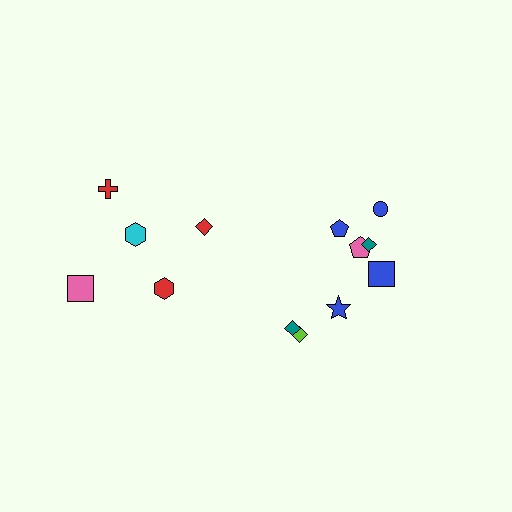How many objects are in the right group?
There are 8 objects.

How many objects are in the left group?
There are 5 objects.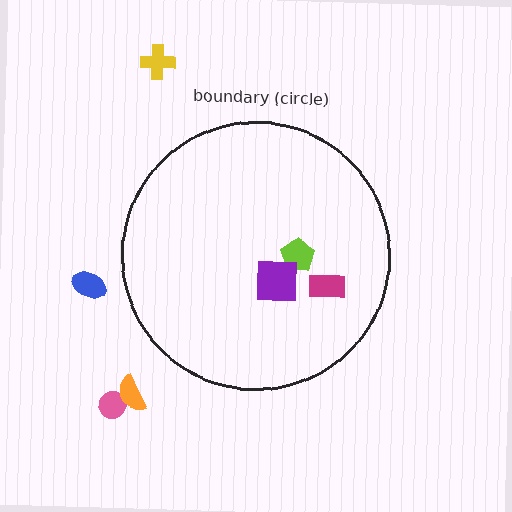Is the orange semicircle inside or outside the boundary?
Outside.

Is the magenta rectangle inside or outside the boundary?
Inside.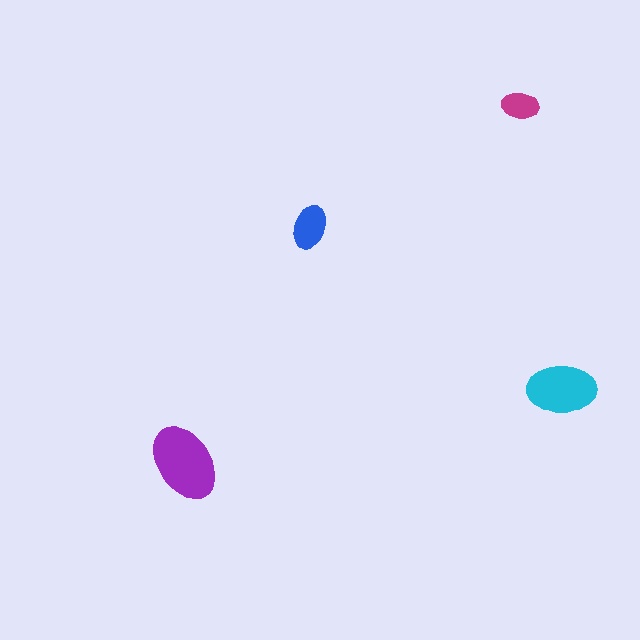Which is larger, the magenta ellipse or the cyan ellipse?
The cyan one.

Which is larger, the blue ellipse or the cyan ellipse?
The cyan one.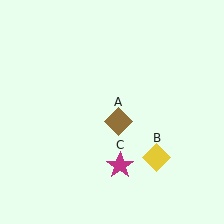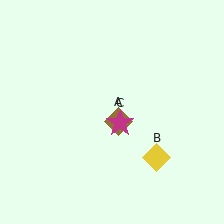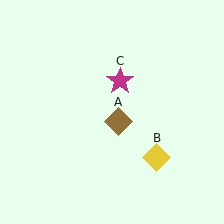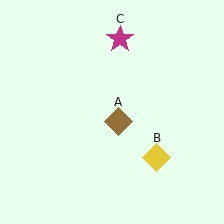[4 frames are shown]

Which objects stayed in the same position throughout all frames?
Brown diamond (object A) and yellow diamond (object B) remained stationary.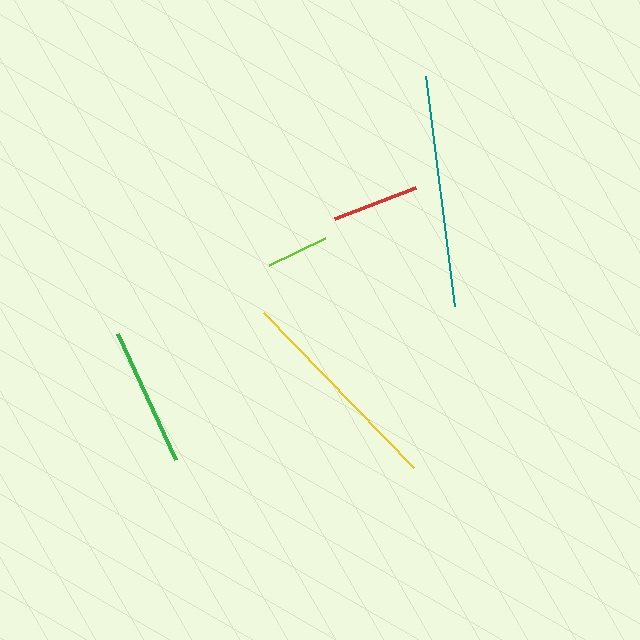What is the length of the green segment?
The green segment is approximately 139 pixels long.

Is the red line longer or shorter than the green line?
The green line is longer than the red line.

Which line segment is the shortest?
The lime line is the shortest at approximately 62 pixels.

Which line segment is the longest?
The teal line is the longest at approximately 232 pixels.